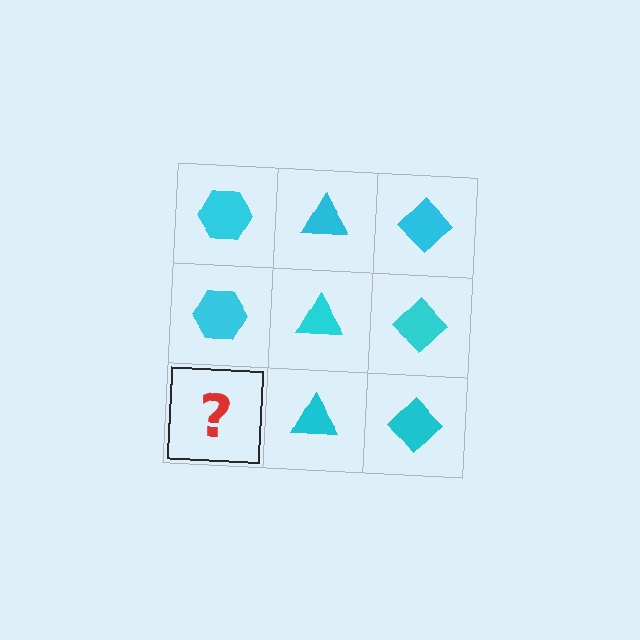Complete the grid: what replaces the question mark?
The question mark should be replaced with a cyan hexagon.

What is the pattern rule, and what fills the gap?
The rule is that each column has a consistent shape. The gap should be filled with a cyan hexagon.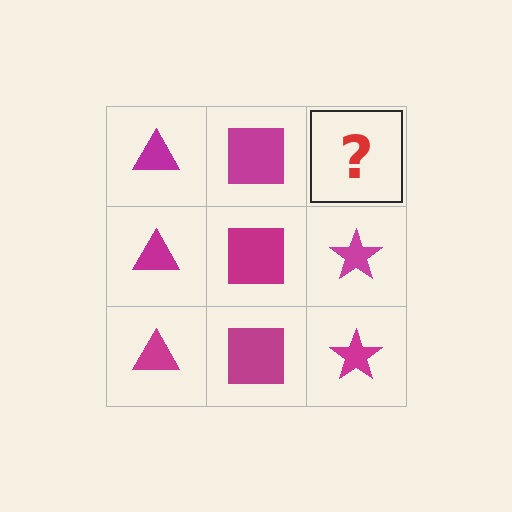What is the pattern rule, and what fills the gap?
The rule is that each column has a consistent shape. The gap should be filled with a magenta star.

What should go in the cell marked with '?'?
The missing cell should contain a magenta star.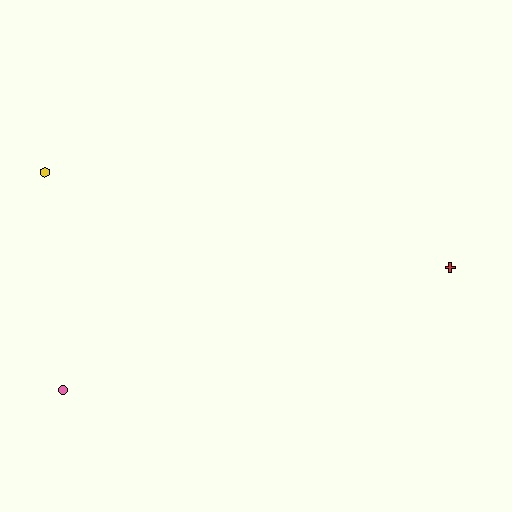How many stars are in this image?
There are no stars.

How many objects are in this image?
There are 3 objects.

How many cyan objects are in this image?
There are no cyan objects.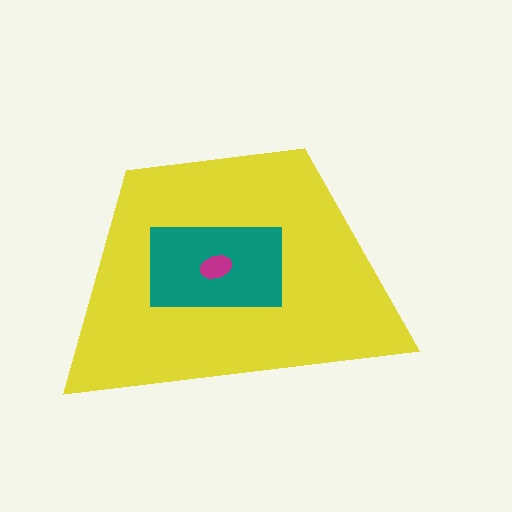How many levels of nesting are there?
3.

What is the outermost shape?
The yellow trapezoid.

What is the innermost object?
The magenta ellipse.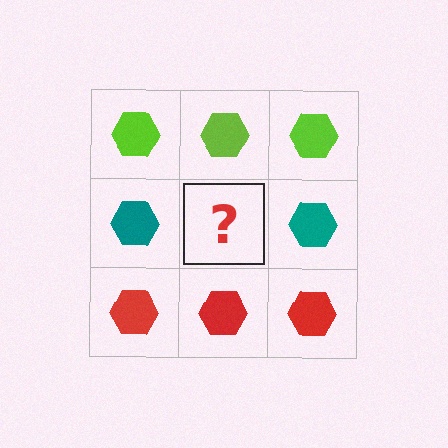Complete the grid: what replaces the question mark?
The question mark should be replaced with a teal hexagon.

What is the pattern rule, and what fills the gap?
The rule is that each row has a consistent color. The gap should be filled with a teal hexagon.